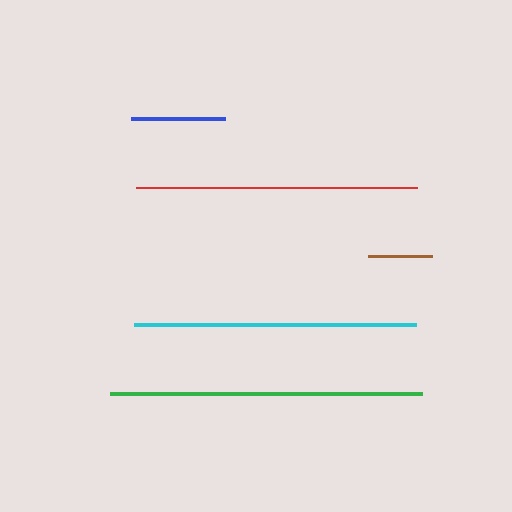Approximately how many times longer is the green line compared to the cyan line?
The green line is approximately 1.1 times the length of the cyan line.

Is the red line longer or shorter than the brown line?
The red line is longer than the brown line.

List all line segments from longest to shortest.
From longest to shortest: green, cyan, red, blue, brown.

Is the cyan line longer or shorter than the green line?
The green line is longer than the cyan line.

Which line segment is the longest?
The green line is the longest at approximately 312 pixels.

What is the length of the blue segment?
The blue segment is approximately 94 pixels long.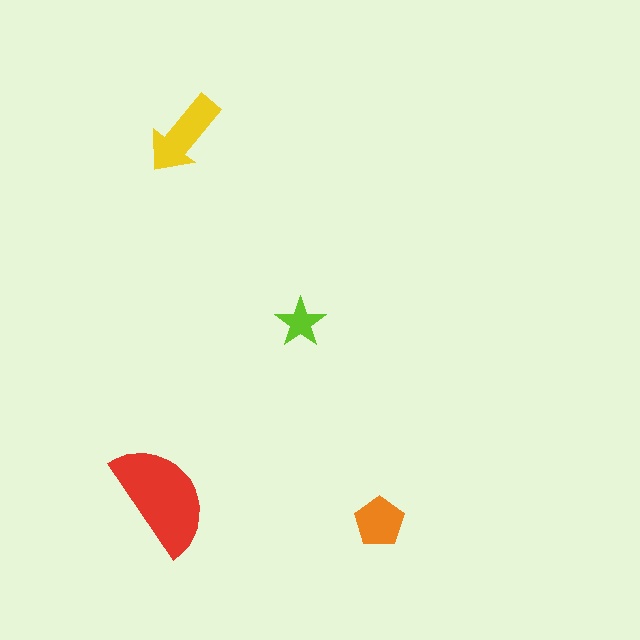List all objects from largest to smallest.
The red semicircle, the yellow arrow, the orange pentagon, the lime star.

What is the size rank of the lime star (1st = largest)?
4th.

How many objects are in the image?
There are 4 objects in the image.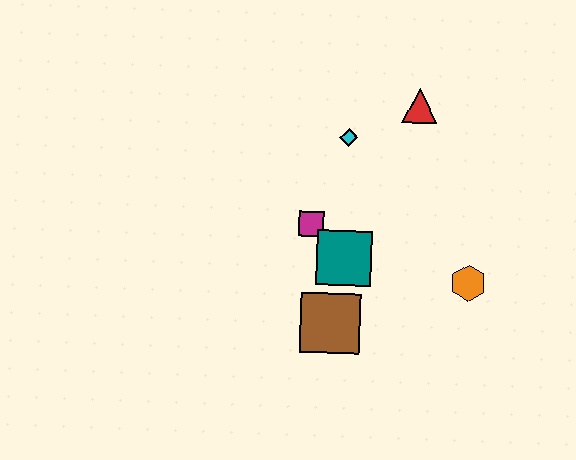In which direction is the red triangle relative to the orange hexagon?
The red triangle is above the orange hexagon.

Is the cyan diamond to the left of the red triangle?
Yes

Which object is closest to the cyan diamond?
The red triangle is closest to the cyan diamond.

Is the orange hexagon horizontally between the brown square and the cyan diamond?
No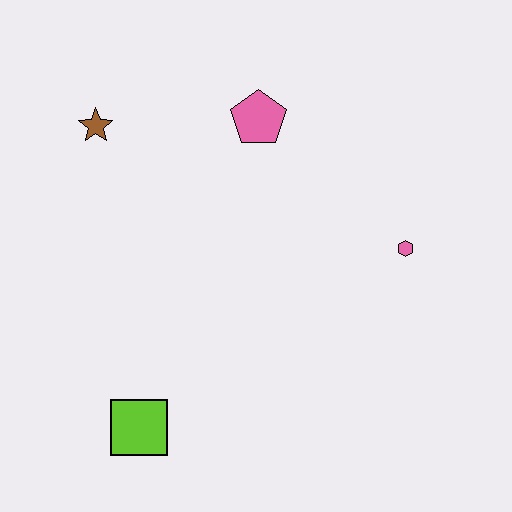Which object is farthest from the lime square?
The pink pentagon is farthest from the lime square.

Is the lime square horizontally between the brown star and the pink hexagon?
Yes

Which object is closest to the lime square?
The brown star is closest to the lime square.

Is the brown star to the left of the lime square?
Yes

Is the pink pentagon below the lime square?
No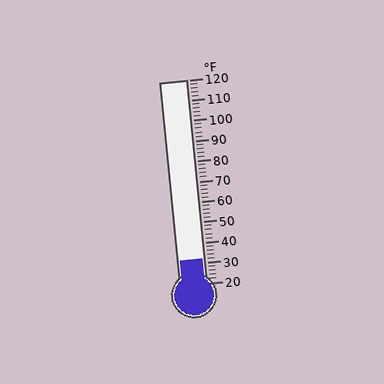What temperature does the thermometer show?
The thermometer shows approximately 32°F.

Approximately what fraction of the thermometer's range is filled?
The thermometer is filled to approximately 10% of its range.